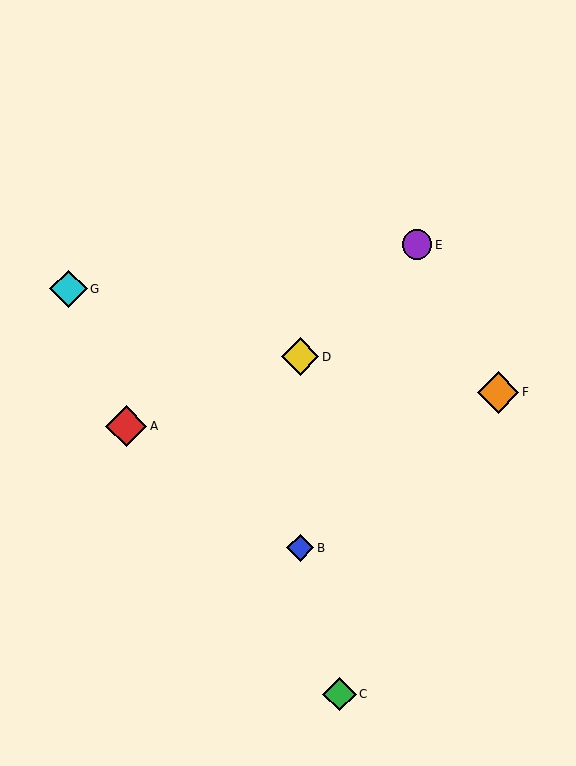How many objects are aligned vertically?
2 objects (B, D) are aligned vertically.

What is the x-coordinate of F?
Object F is at x≈498.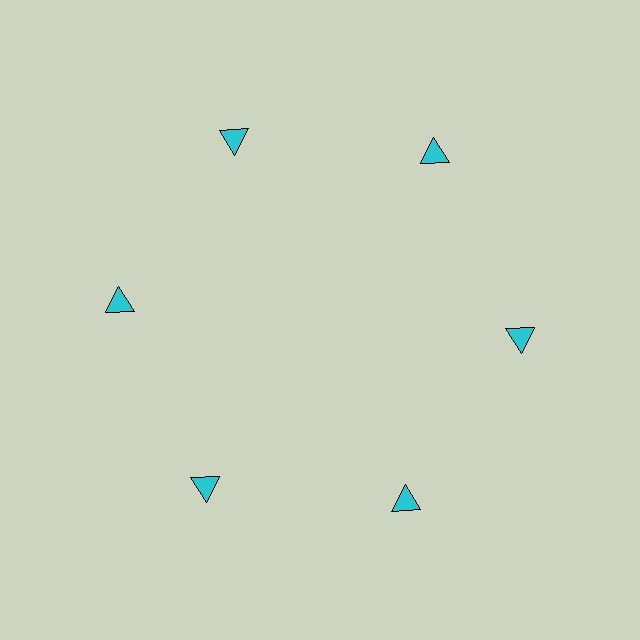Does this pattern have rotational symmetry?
Yes, this pattern has 6-fold rotational symmetry. It looks the same after rotating 60 degrees around the center.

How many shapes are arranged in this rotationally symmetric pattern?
There are 6 shapes, arranged in 6 groups of 1.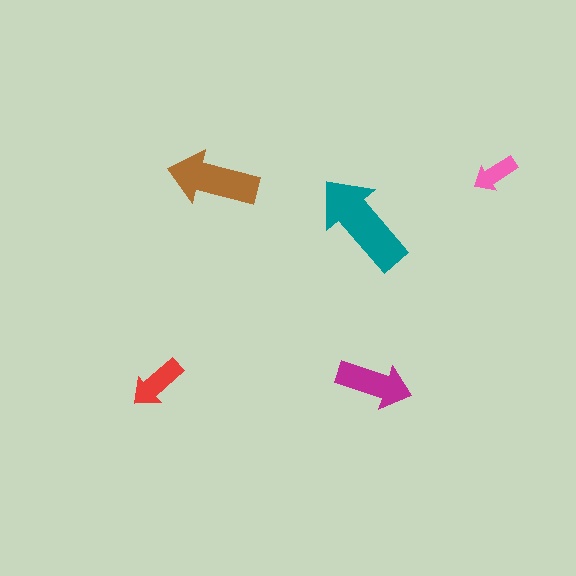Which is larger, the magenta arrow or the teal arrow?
The teal one.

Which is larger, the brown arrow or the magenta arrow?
The brown one.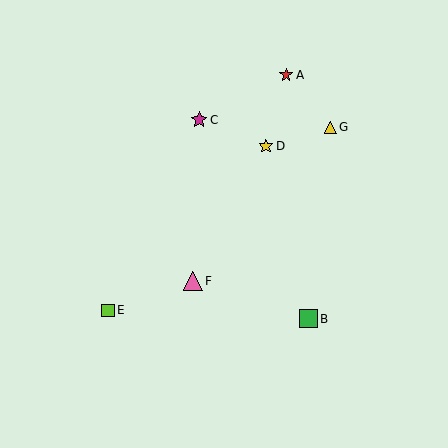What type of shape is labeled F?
Shape F is a pink triangle.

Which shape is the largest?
The pink triangle (labeled F) is the largest.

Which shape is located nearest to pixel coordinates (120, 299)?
The lime square (labeled E) at (108, 310) is nearest to that location.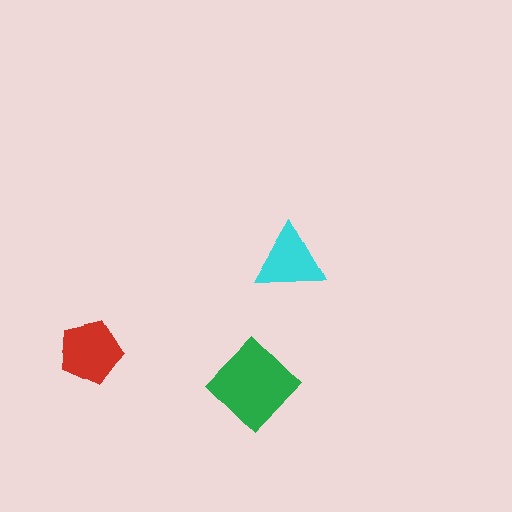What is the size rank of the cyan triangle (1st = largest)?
3rd.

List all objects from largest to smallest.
The green diamond, the red pentagon, the cyan triangle.